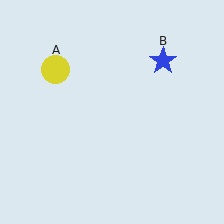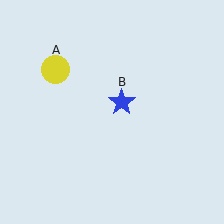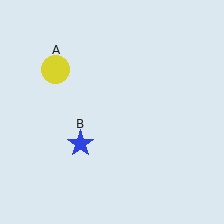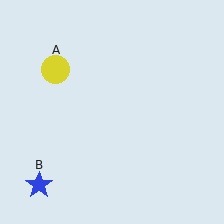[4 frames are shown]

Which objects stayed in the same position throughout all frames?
Yellow circle (object A) remained stationary.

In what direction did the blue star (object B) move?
The blue star (object B) moved down and to the left.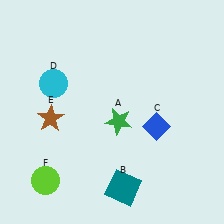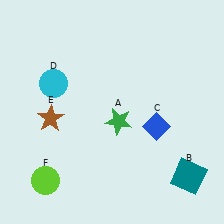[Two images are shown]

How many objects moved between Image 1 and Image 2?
1 object moved between the two images.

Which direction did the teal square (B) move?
The teal square (B) moved right.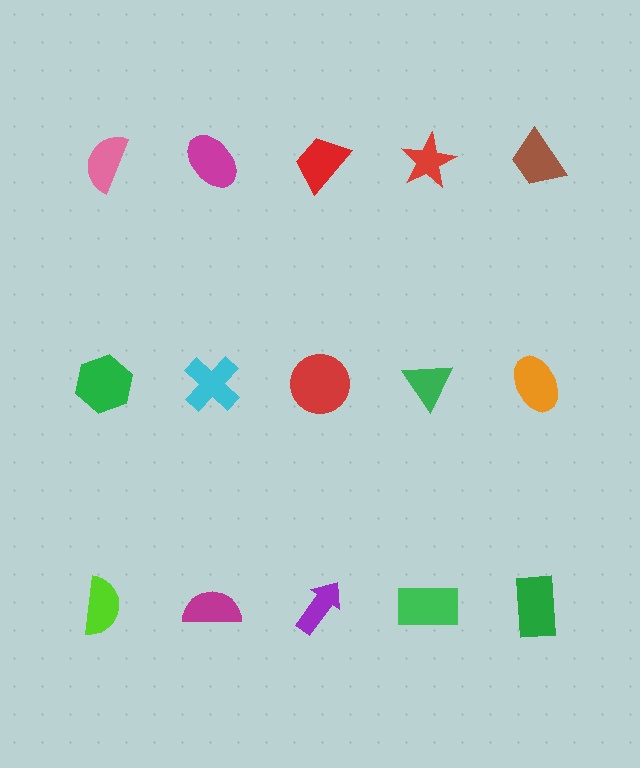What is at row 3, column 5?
A green rectangle.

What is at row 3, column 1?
A lime semicircle.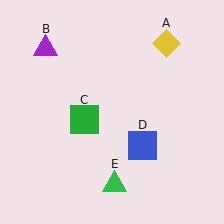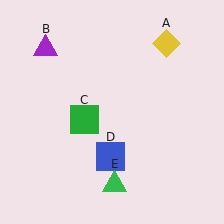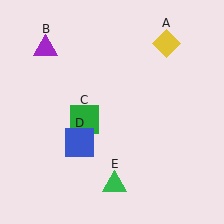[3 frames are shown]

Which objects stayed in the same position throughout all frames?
Yellow diamond (object A) and purple triangle (object B) and green square (object C) and green triangle (object E) remained stationary.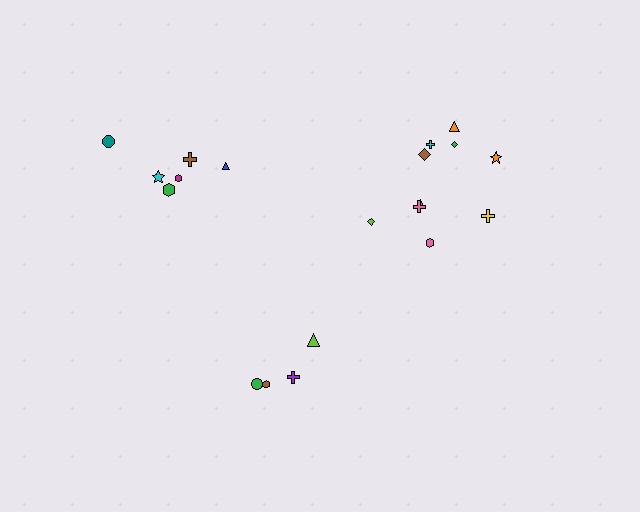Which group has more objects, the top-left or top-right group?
The top-right group.